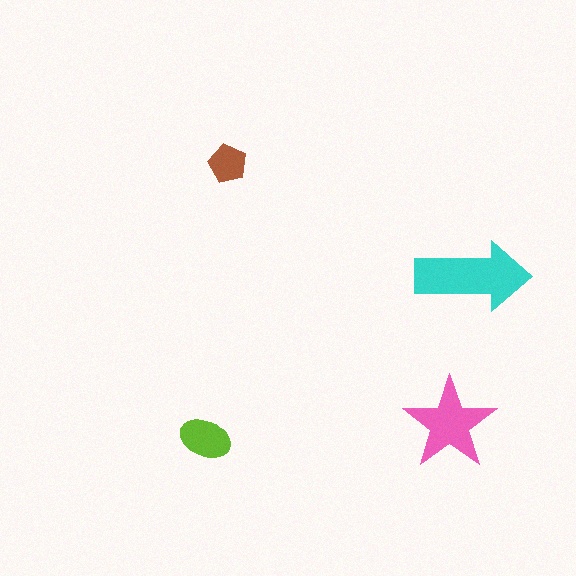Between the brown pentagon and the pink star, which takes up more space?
The pink star.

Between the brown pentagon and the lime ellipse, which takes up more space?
The lime ellipse.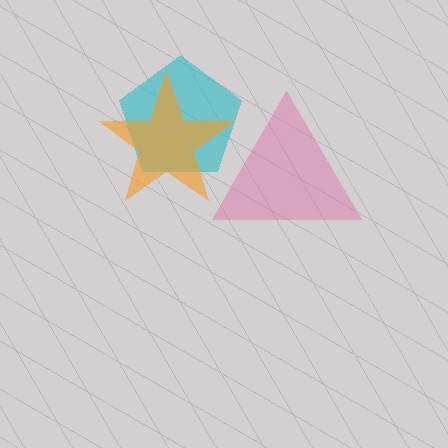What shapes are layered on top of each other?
The layered shapes are: a cyan pentagon, a pink triangle, an orange star.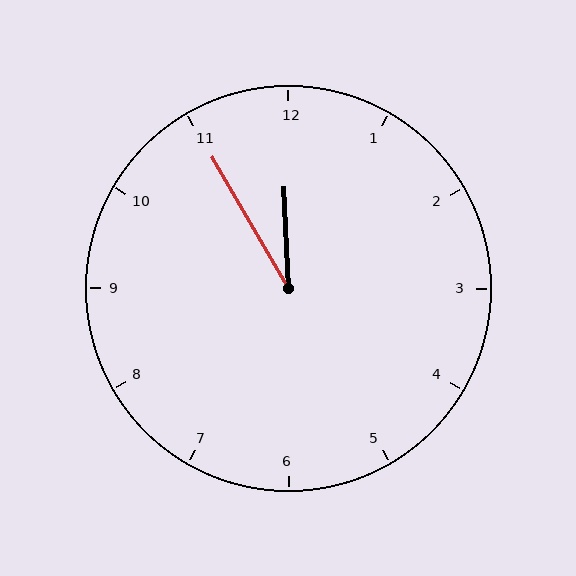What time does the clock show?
11:55.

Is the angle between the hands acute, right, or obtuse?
It is acute.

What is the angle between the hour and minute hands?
Approximately 28 degrees.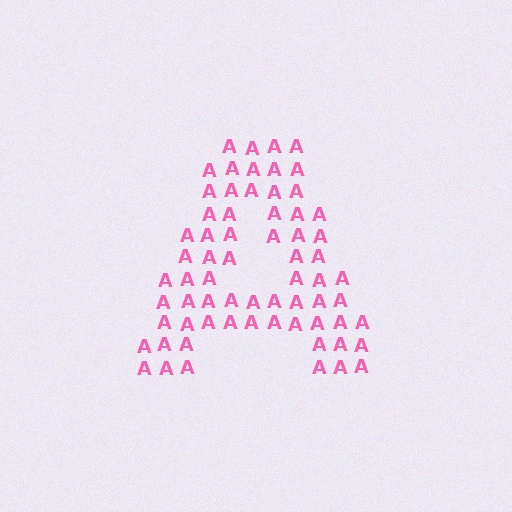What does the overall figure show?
The overall figure shows the letter A.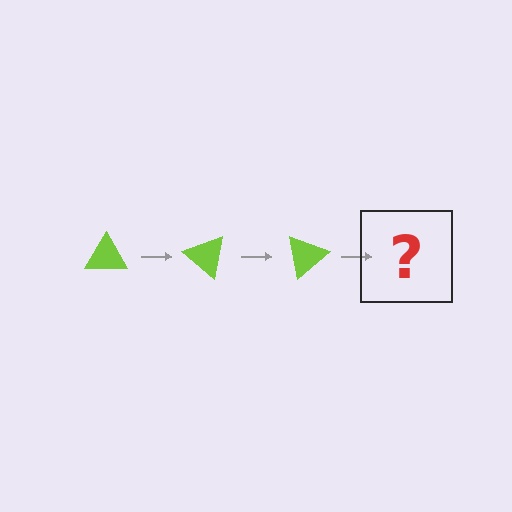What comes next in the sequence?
The next element should be a lime triangle rotated 120 degrees.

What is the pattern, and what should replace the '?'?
The pattern is that the triangle rotates 40 degrees each step. The '?' should be a lime triangle rotated 120 degrees.